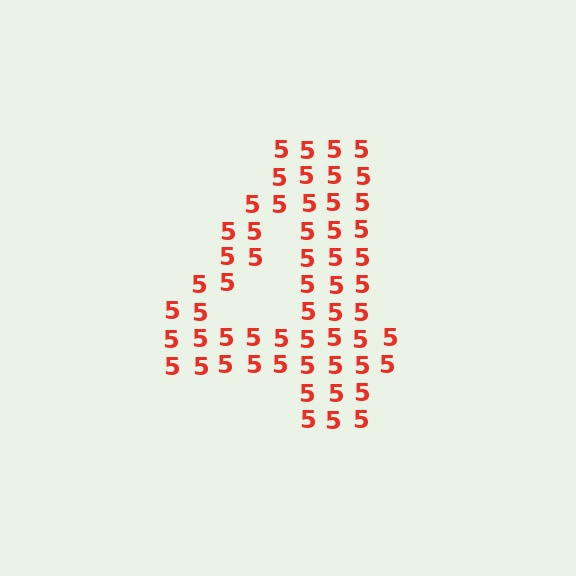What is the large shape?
The large shape is the digit 4.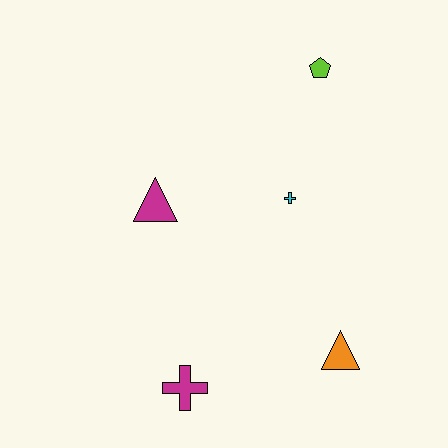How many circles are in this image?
There are no circles.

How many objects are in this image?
There are 5 objects.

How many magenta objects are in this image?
There are 2 magenta objects.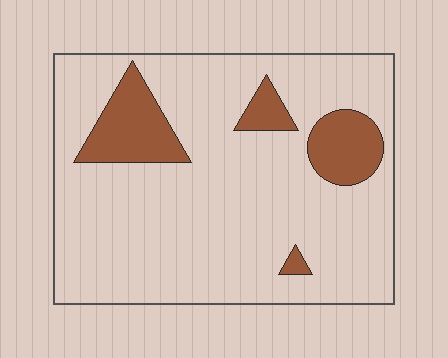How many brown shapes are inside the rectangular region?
4.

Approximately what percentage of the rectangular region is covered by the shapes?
Approximately 15%.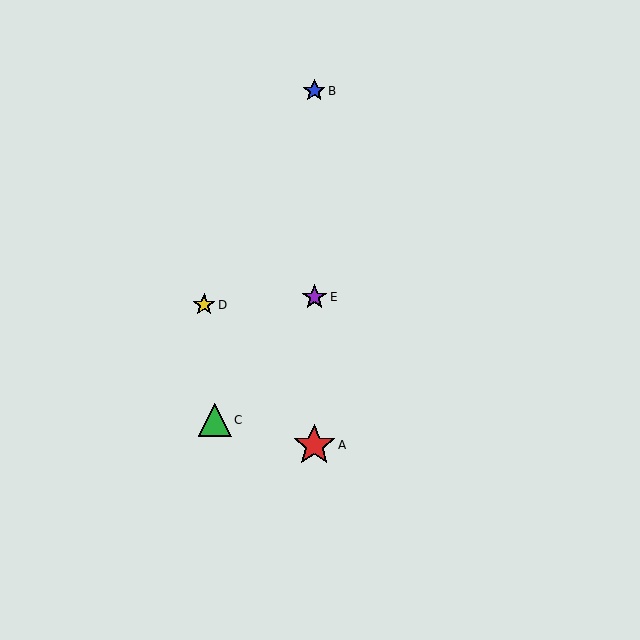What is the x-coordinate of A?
Object A is at x≈314.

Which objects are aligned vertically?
Objects A, B, E are aligned vertically.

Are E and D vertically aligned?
No, E is at x≈314 and D is at x≈204.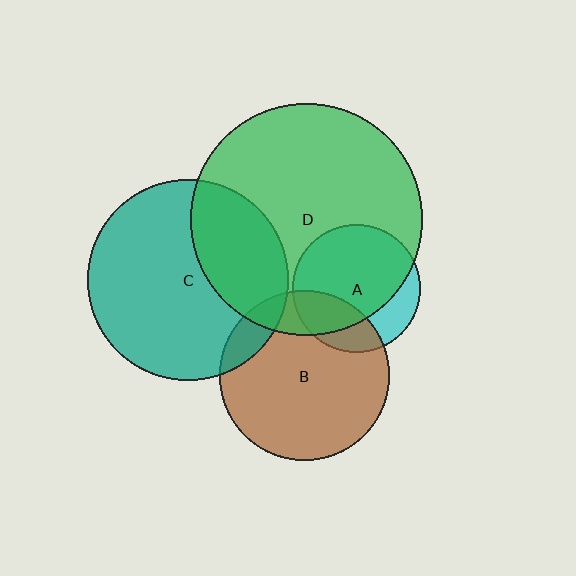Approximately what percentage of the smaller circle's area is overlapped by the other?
Approximately 75%.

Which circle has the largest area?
Circle D (green).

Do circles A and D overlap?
Yes.